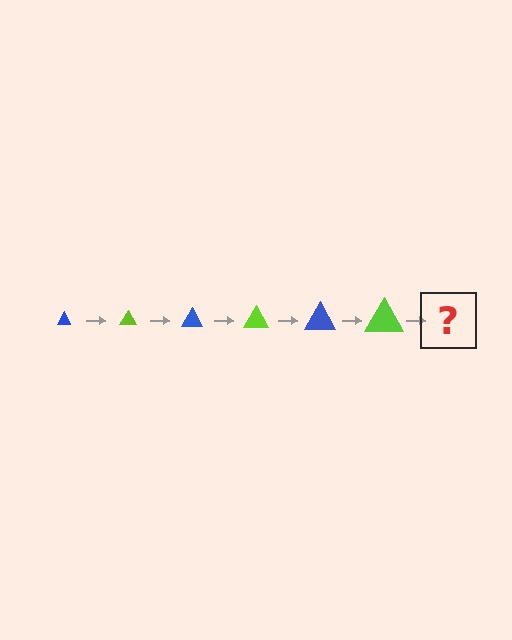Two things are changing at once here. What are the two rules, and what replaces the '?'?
The two rules are that the triangle grows larger each step and the color cycles through blue and lime. The '?' should be a blue triangle, larger than the previous one.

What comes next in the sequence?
The next element should be a blue triangle, larger than the previous one.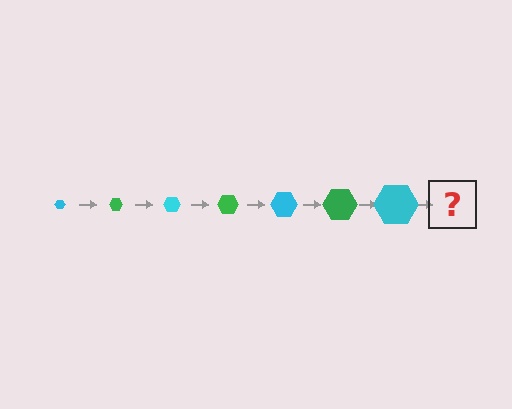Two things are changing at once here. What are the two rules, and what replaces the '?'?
The two rules are that the hexagon grows larger each step and the color cycles through cyan and green. The '?' should be a green hexagon, larger than the previous one.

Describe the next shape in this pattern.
It should be a green hexagon, larger than the previous one.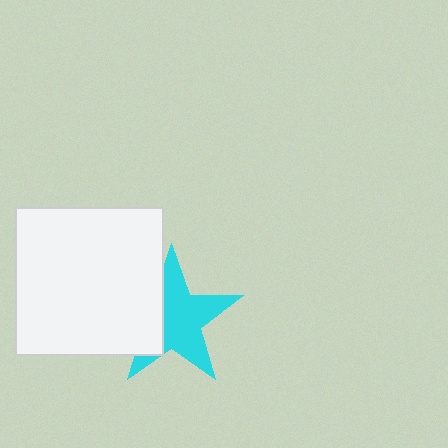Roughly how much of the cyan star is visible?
Most of it is visible (roughly 67%).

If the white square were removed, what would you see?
You would see the complete cyan star.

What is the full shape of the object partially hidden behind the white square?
The partially hidden object is a cyan star.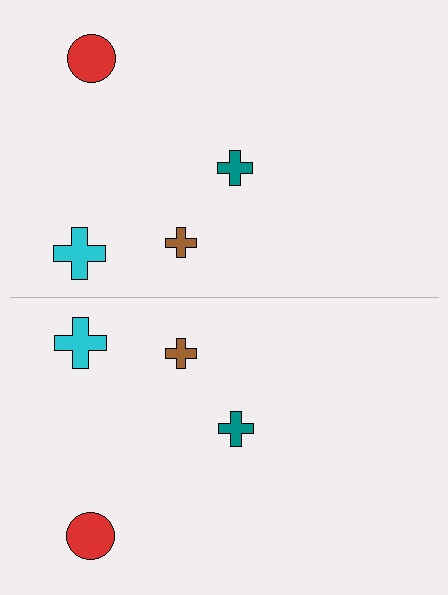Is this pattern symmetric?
Yes, this pattern has bilateral (reflection) symmetry.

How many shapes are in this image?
There are 8 shapes in this image.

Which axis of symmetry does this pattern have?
The pattern has a horizontal axis of symmetry running through the center of the image.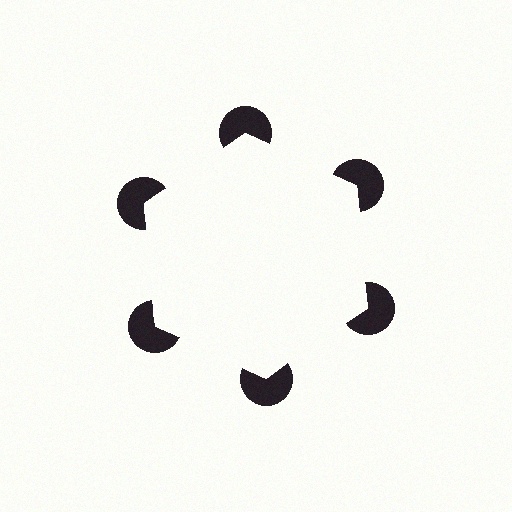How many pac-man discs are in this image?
There are 6 — one at each vertex of the illusory hexagon.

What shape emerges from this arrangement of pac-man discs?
An illusory hexagon — its edges are inferred from the aligned wedge cuts in the pac-man discs, not physically drawn.